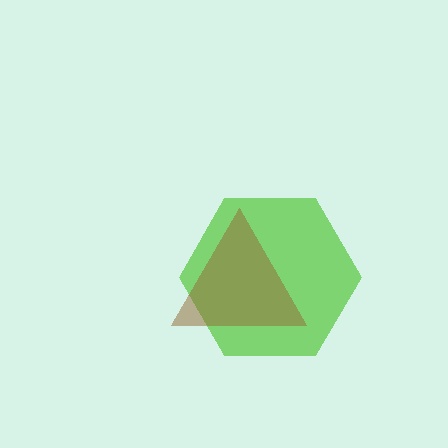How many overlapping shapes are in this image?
There are 2 overlapping shapes in the image.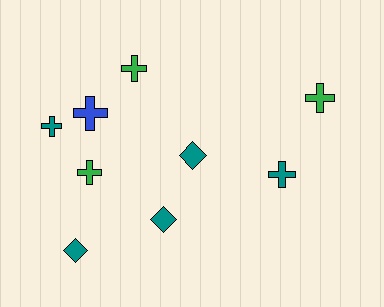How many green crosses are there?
There are 3 green crosses.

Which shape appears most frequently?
Cross, with 6 objects.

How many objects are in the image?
There are 9 objects.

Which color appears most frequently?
Teal, with 5 objects.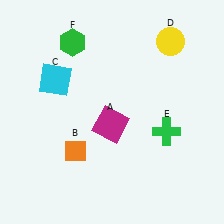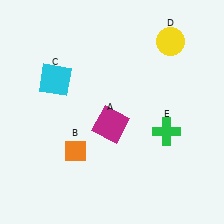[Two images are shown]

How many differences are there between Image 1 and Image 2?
There is 1 difference between the two images.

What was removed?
The green hexagon (F) was removed in Image 2.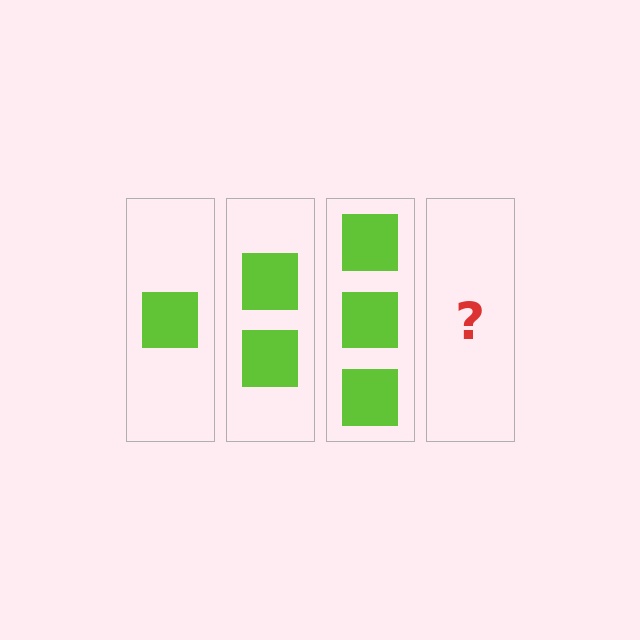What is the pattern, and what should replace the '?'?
The pattern is that each step adds one more square. The '?' should be 4 squares.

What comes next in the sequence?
The next element should be 4 squares.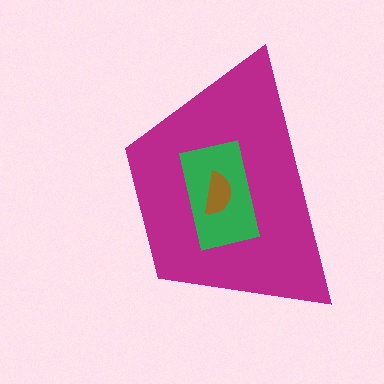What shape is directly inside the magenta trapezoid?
The green rectangle.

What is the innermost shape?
The brown semicircle.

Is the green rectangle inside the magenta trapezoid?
Yes.